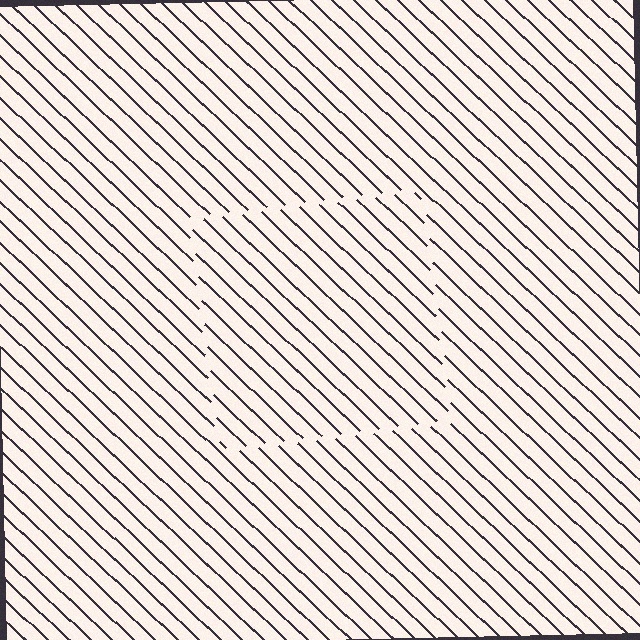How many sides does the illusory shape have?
4 sides — the line-ends trace a square.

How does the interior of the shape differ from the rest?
The interior of the shape contains the same grating, shifted by half a period — the contour is defined by the phase discontinuity where line-ends from the inner and outer gratings abut.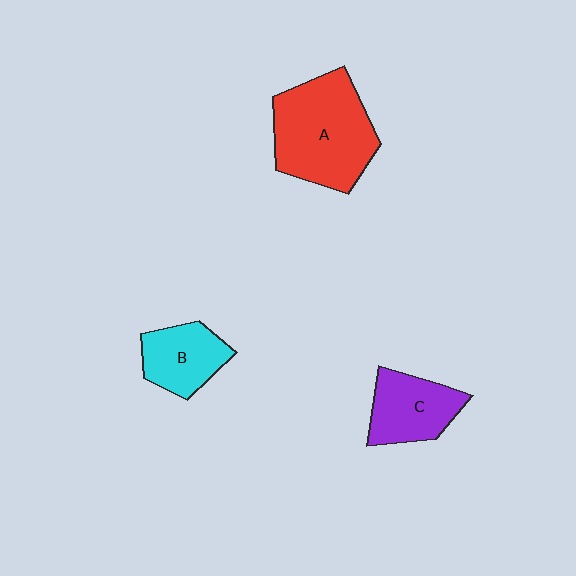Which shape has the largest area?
Shape A (red).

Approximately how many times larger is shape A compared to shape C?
Approximately 1.7 times.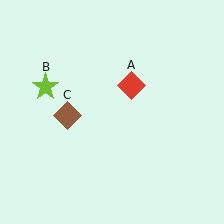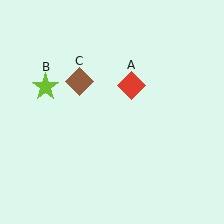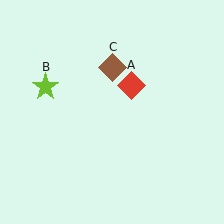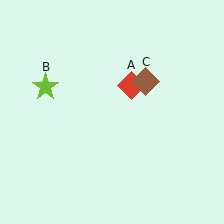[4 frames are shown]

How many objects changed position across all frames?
1 object changed position: brown diamond (object C).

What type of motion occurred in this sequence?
The brown diamond (object C) rotated clockwise around the center of the scene.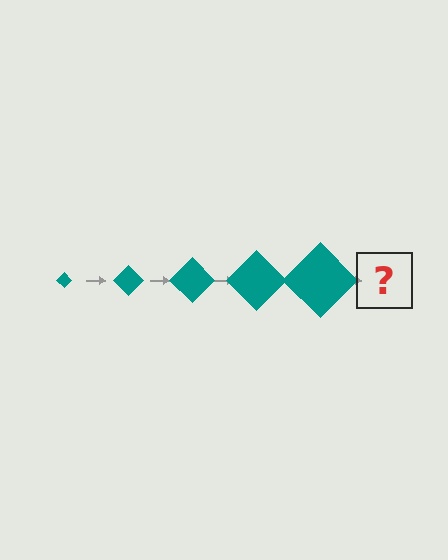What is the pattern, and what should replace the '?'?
The pattern is that the diamond gets progressively larger each step. The '?' should be a teal diamond, larger than the previous one.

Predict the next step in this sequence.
The next step is a teal diamond, larger than the previous one.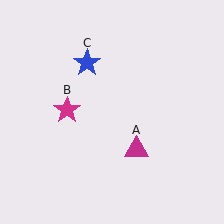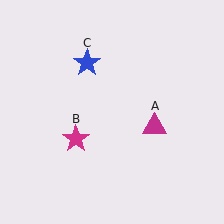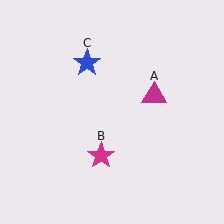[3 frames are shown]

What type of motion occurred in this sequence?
The magenta triangle (object A), magenta star (object B) rotated counterclockwise around the center of the scene.